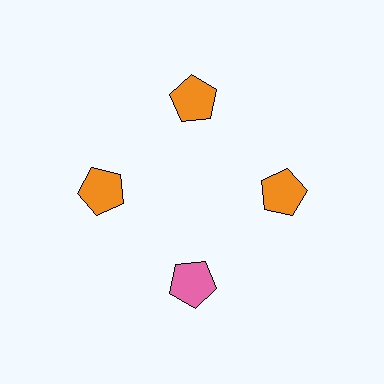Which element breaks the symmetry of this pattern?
The pink pentagon at roughly the 6 o'clock position breaks the symmetry. All other shapes are orange pentagons.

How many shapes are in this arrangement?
There are 4 shapes arranged in a ring pattern.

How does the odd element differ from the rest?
It has a different color: pink instead of orange.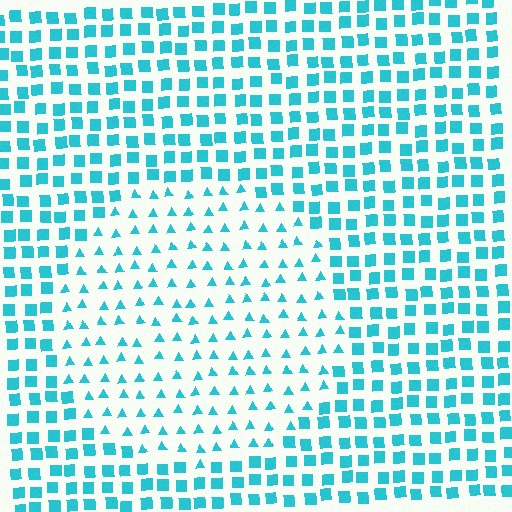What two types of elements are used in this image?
The image uses triangles inside the circle region and squares outside it.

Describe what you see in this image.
The image is filled with small cyan elements arranged in a uniform grid. A circle-shaped region contains triangles, while the surrounding area contains squares. The boundary is defined purely by the change in element shape.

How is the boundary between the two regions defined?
The boundary is defined by a change in element shape: triangles inside vs. squares outside. All elements share the same color and spacing.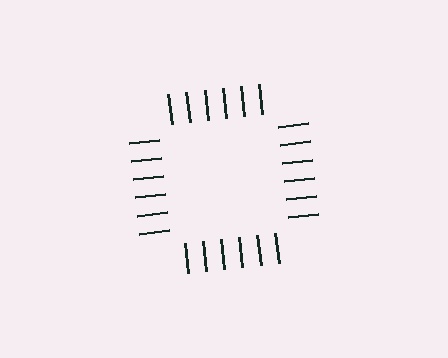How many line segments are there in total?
24 — 6 along each of the 4 edges.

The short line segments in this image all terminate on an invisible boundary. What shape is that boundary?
An illusory square — the line segments terminate on its edges but no continuous stroke is drawn.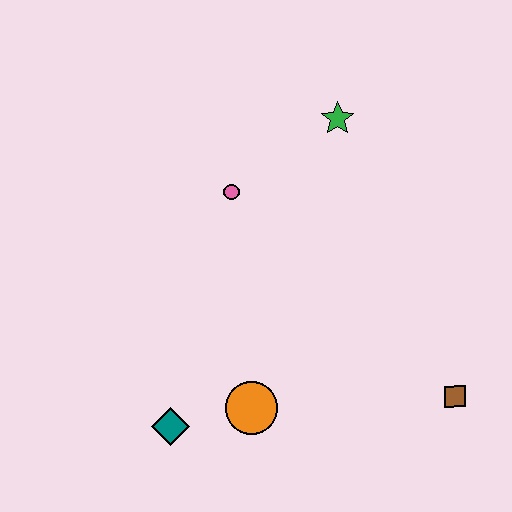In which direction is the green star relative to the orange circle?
The green star is above the orange circle.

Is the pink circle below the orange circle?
No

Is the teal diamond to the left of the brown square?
Yes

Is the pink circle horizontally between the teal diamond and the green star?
Yes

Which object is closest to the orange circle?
The teal diamond is closest to the orange circle.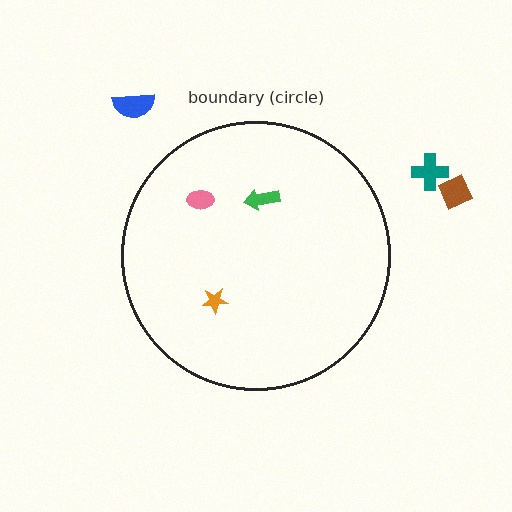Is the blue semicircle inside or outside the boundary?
Outside.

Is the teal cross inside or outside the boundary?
Outside.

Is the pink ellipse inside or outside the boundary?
Inside.